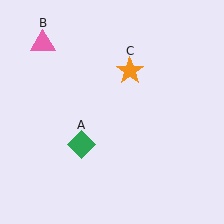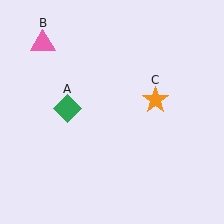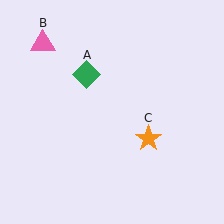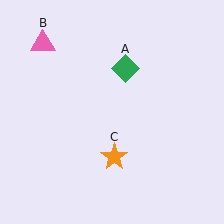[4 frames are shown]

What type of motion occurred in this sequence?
The green diamond (object A), orange star (object C) rotated clockwise around the center of the scene.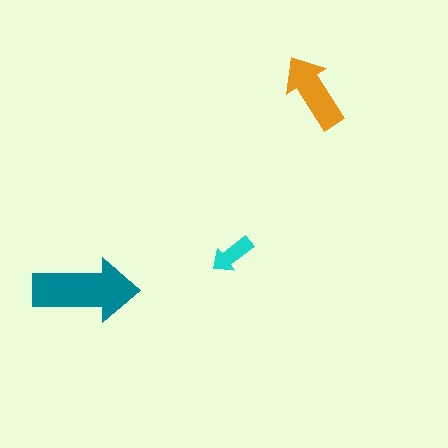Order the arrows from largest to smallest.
the teal one, the orange one, the cyan one.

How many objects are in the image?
There are 3 objects in the image.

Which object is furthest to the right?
The orange arrow is rightmost.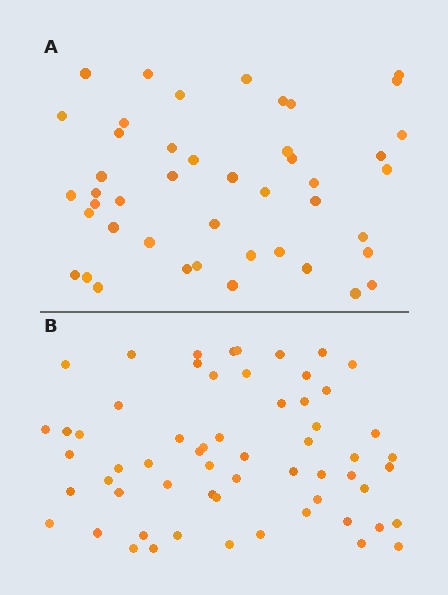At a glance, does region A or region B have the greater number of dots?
Region B (the bottom region) has more dots.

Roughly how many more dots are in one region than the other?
Region B has approximately 15 more dots than region A.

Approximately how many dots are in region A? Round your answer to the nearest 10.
About 40 dots. (The exact count is 45, which rounds to 40.)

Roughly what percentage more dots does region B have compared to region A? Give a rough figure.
About 35% more.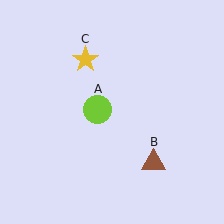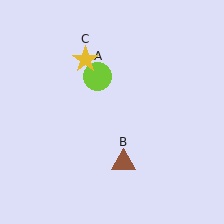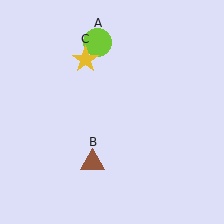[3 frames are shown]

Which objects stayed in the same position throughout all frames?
Yellow star (object C) remained stationary.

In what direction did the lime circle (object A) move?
The lime circle (object A) moved up.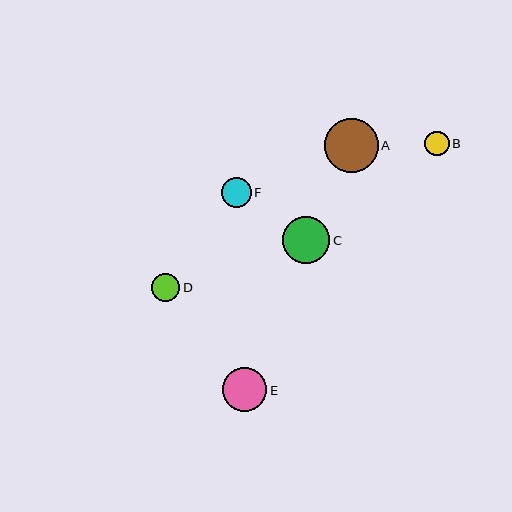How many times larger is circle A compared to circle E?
Circle A is approximately 1.2 times the size of circle E.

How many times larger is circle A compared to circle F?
Circle A is approximately 1.8 times the size of circle F.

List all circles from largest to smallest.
From largest to smallest: A, C, E, F, D, B.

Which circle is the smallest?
Circle B is the smallest with a size of approximately 24 pixels.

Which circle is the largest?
Circle A is the largest with a size of approximately 54 pixels.